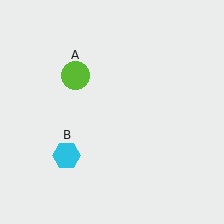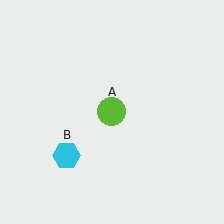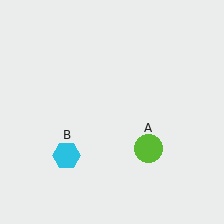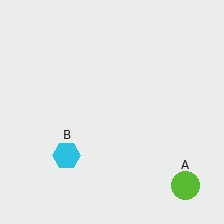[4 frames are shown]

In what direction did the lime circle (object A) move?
The lime circle (object A) moved down and to the right.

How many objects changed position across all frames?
1 object changed position: lime circle (object A).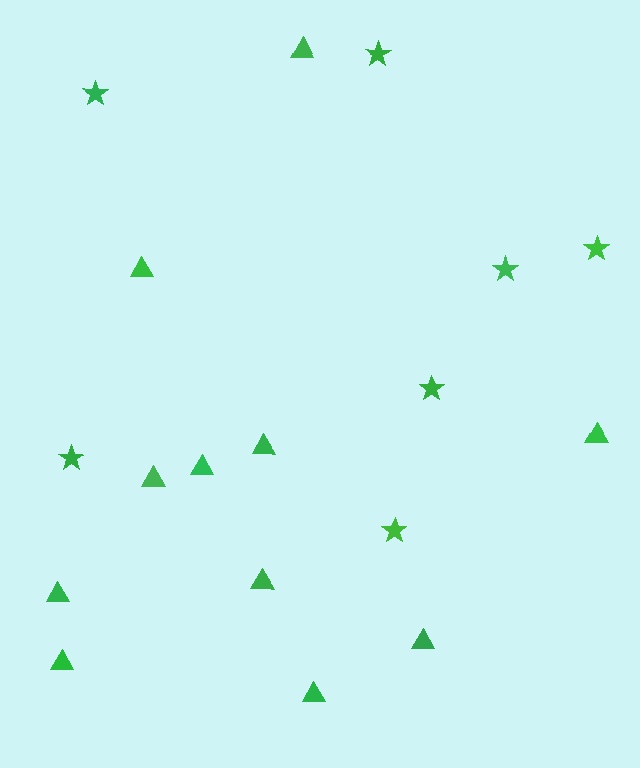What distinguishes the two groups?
There are 2 groups: one group of stars (7) and one group of triangles (11).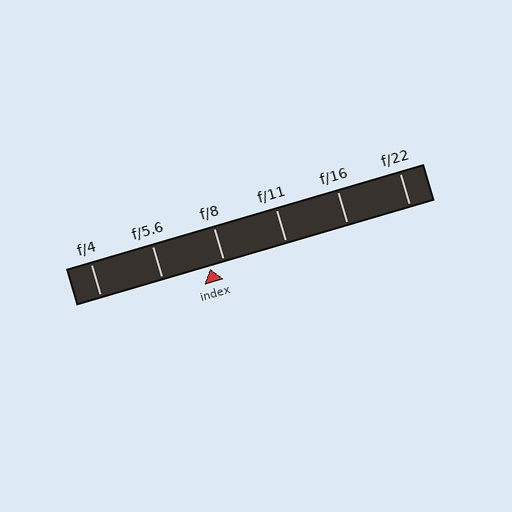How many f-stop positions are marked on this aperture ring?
There are 6 f-stop positions marked.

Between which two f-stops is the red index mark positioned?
The index mark is between f/5.6 and f/8.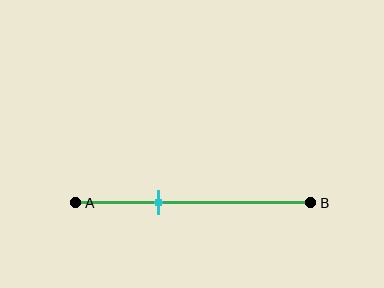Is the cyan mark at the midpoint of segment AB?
No, the mark is at about 35% from A, not at the 50% midpoint.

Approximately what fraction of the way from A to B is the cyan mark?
The cyan mark is approximately 35% of the way from A to B.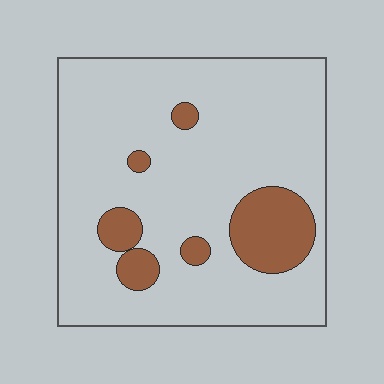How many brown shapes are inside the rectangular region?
6.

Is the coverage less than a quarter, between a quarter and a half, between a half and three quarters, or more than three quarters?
Less than a quarter.